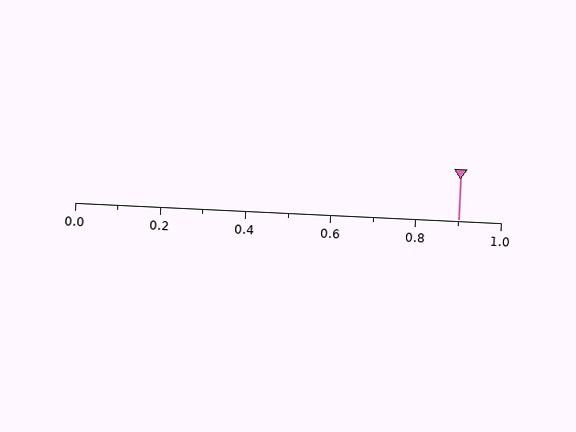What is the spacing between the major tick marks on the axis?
The major ticks are spaced 0.2 apart.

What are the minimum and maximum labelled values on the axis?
The axis runs from 0.0 to 1.0.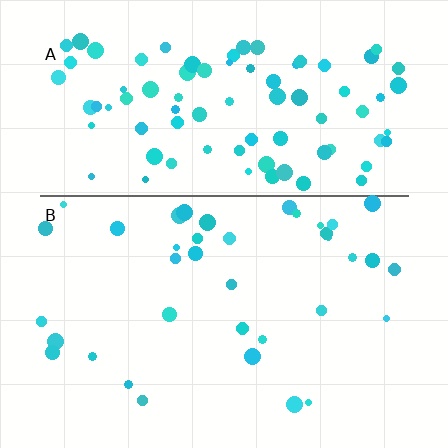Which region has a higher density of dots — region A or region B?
A (the top).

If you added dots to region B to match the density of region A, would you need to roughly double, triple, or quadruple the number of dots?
Approximately double.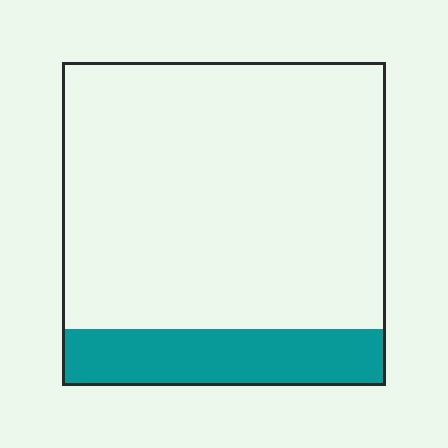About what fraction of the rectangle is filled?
About one sixth (1/6).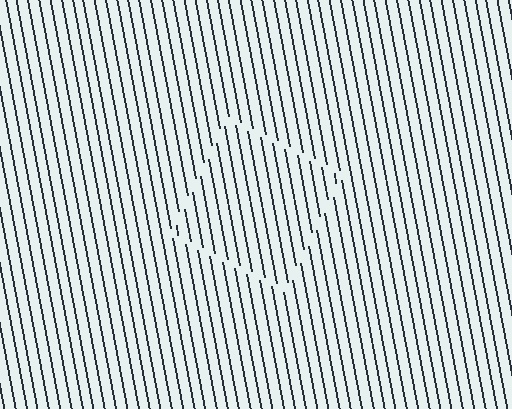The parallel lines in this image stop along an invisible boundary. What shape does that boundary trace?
An illusory square. The interior of the shape contains the same grating, shifted by half a period — the contour is defined by the phase discontinuity where line-ends from the inner and outer gratings abut.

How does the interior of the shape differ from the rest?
The interior of the shape contains the same grating, shifted by half a period — the contour is defined by the phase discontinuity where line-ends from the inner and outer gratings abut.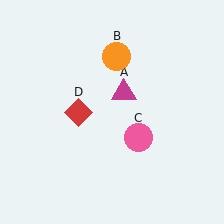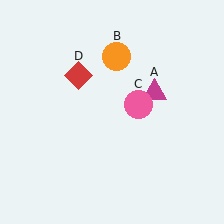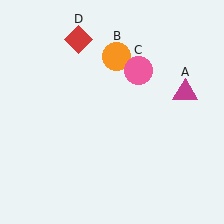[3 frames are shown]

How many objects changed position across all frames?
3 objects changed position: magenta triangle (object A), pink circle (object C), red diamond (object D).